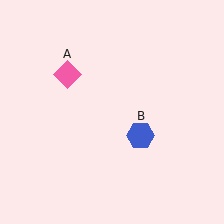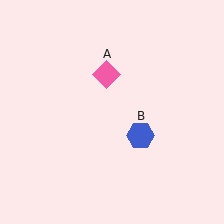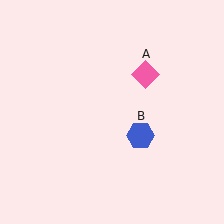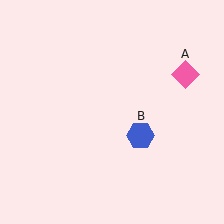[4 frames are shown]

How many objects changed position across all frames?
1 object changed position: pink diamond (object A).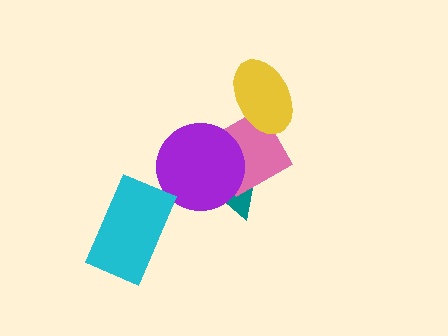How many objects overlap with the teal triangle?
2 objects overlap with the teal triangle.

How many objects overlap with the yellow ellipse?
1 object overlaps with the yellow ellipse.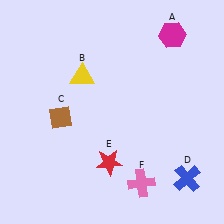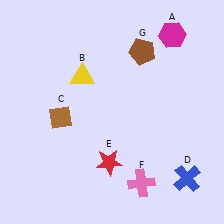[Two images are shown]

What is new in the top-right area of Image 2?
A brown pentagon (G) was added in the top-right area of Image 2.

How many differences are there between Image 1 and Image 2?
There is 1 difference between the two images.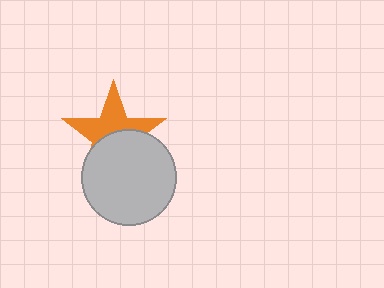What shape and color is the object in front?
The object in front is a light gray circle.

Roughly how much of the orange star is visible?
About half of it is visible (roughly 52%).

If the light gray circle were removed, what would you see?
You would see the complete orange star.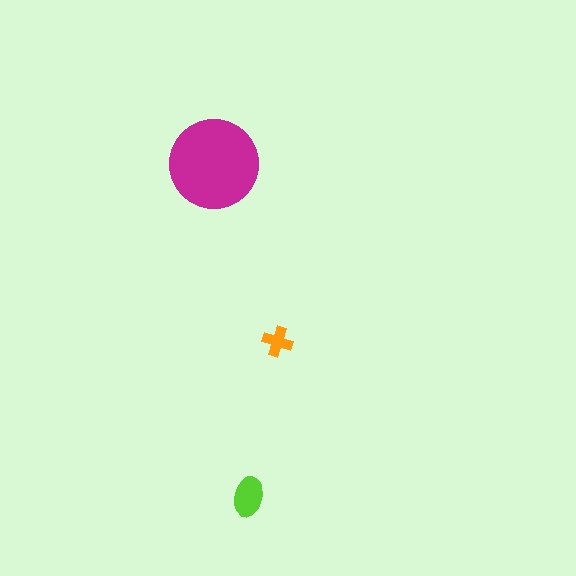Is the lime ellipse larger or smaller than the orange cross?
Larger.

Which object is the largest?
The magenta circle.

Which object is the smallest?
The orange cross.